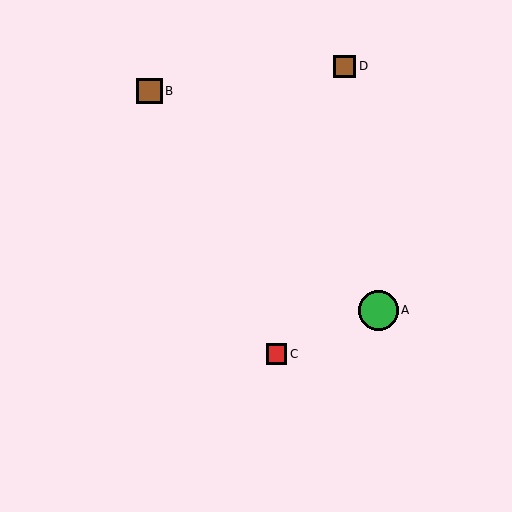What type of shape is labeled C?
Shape C is a red square.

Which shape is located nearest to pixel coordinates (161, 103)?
The brown square (labeled B) at (150, 91) is nearest to that location.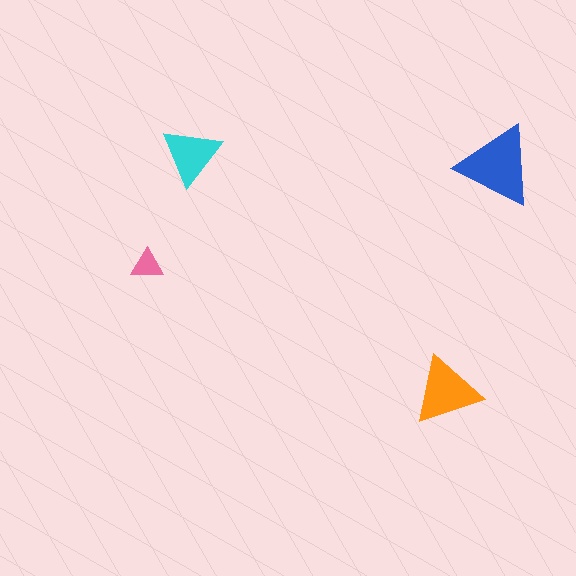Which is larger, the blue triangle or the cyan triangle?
The blue one.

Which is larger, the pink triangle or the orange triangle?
The orange one.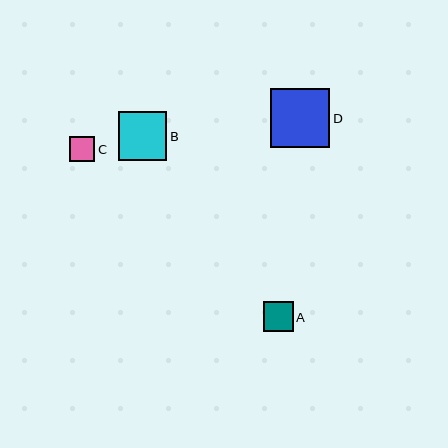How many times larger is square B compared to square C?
Square B is approximately 1.9 times the size of square C.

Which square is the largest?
Square D is the largest with a size of approximately 59 pixels.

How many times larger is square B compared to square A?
Square B is approximately 1.6 times the size of square A.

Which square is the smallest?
Square C is the smallest with a size of approximately 25 pixels.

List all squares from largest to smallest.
From largest to smallest: D, B, A, C.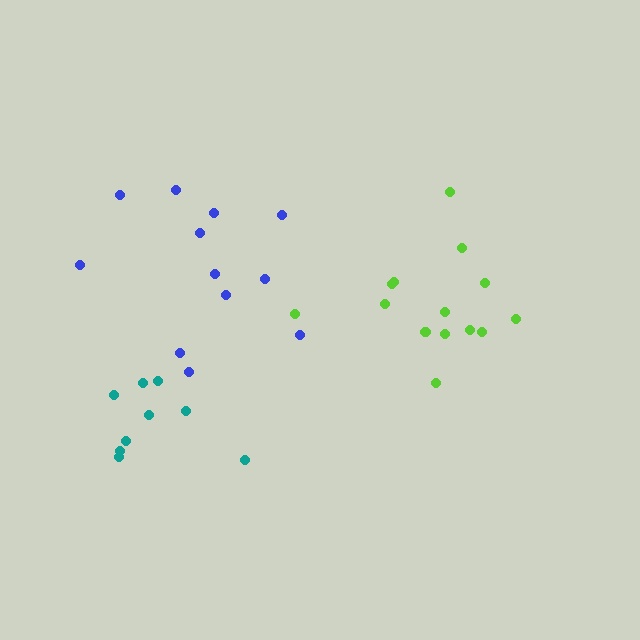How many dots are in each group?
Group 1: 14 dots, Group 2: 9 dots, Group 3: 12 dots (35 total).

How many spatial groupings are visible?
There are 3 spatial groupings.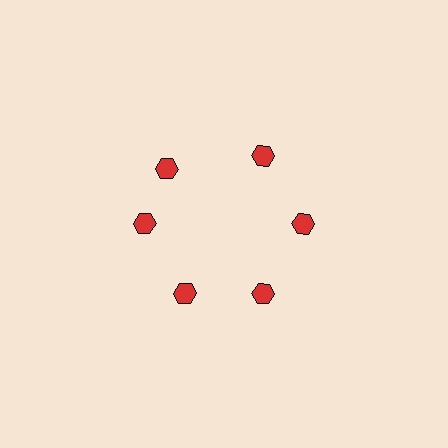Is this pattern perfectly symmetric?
No. The 6 red hexagons are arranged in a ring, but one element near the 11 o'clock position is rotated out of alignment along the ring, breaking the 6-fold rotational symmetry.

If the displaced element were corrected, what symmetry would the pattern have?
It would have 6-fold rotational symmetry — the pattern would map onto itself every 60 degrees.